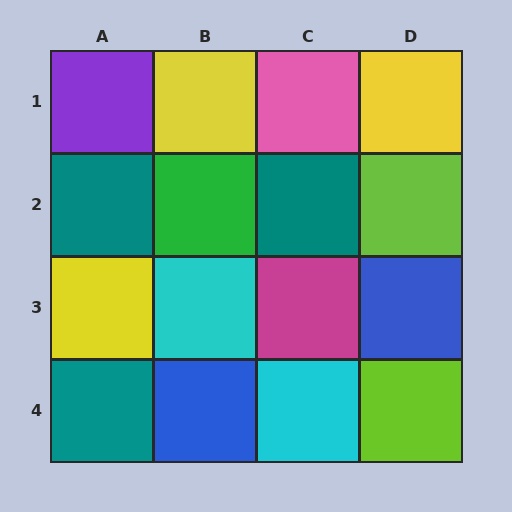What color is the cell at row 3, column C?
Magenta.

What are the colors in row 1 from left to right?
Purple, yellow, pink, yellow.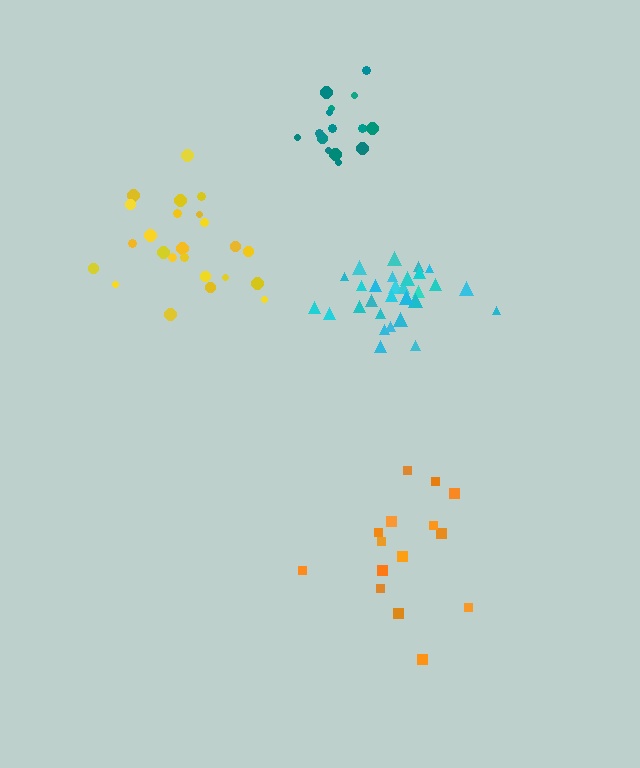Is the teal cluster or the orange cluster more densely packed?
Teal.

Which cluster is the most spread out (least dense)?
Orange.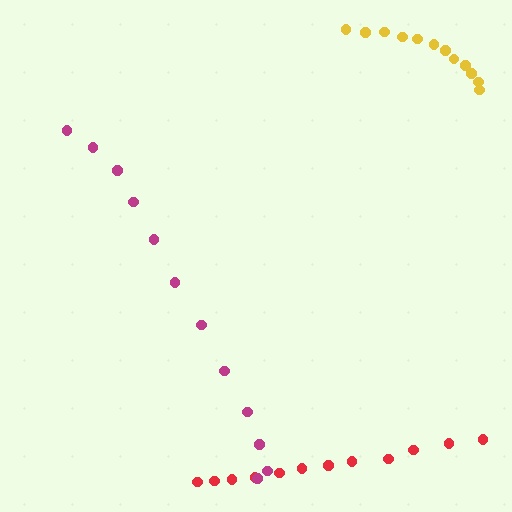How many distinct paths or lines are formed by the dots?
There are 3 distinct paths.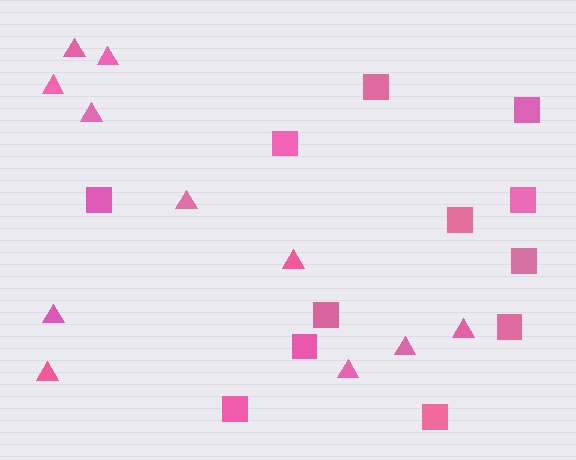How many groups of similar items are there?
There are 2 groups: one group of squares (12) and one group of triangles (11).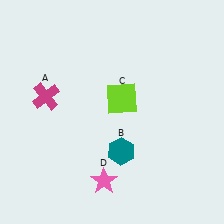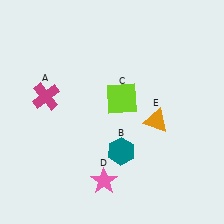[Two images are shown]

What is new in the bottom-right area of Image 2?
An orange triangle (E) was added in the bottom-right area of Image 2.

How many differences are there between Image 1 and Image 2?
There is 1 difference between the two images.